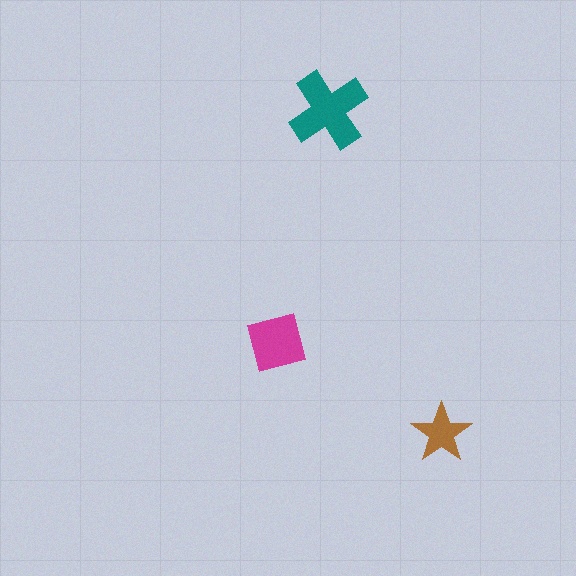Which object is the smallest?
The brown star.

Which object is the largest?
The teal cross.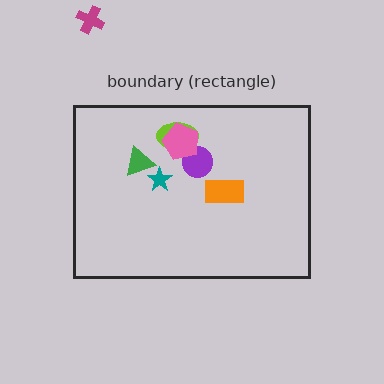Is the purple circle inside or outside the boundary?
Inside.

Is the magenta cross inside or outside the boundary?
Outside.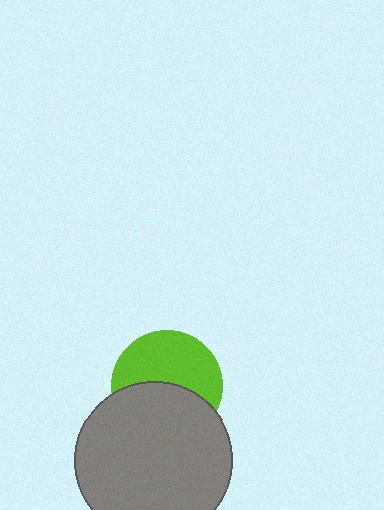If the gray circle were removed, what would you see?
You would see the complete lime circle.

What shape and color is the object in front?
The object in front is a gray circle.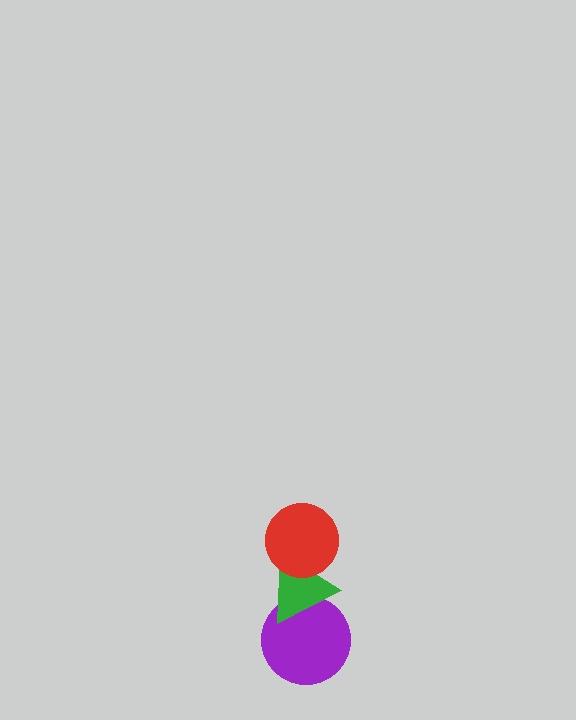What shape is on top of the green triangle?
The red circle is on top of the green triangle.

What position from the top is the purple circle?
The purple circle is 3rd from the top.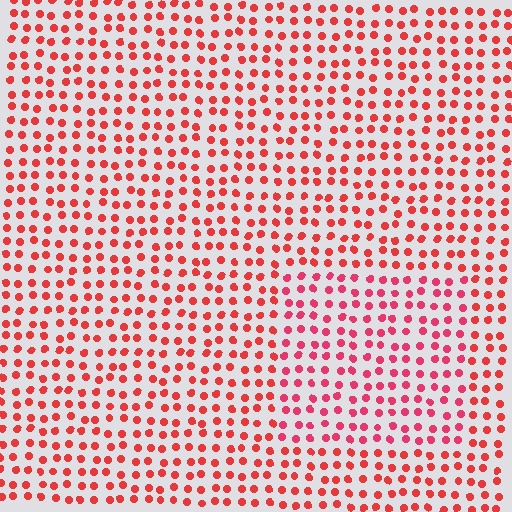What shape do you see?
I see a rectangle.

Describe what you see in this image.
The image is filled with small red elements in a uniform arrangement. A rectangle-shaped region is visible where the elements are tinted to a slightly different hue, forming a subtle color boundary.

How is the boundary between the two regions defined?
The boundary is defined purely by a slight shift in hue (about 17 degrees). Spacing, size, and orientation are identical on both sides.